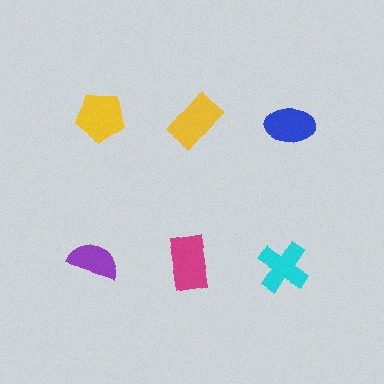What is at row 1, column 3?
A blue ellipse.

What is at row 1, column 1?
A yellow pentagon.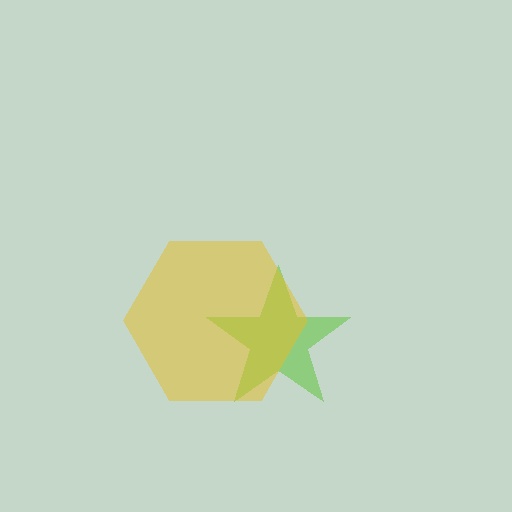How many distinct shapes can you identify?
There are 2 distinct shapes: a lime star, a yellow hexagon.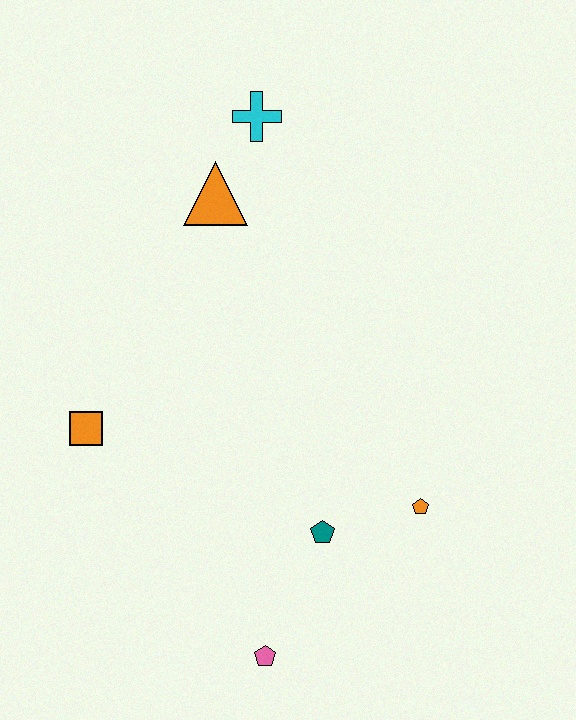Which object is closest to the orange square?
The teal pentagon is closest to the orange square.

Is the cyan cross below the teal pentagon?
No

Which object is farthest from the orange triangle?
The pink pentagon is farthest from the orange triangle.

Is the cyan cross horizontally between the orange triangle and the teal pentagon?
Yes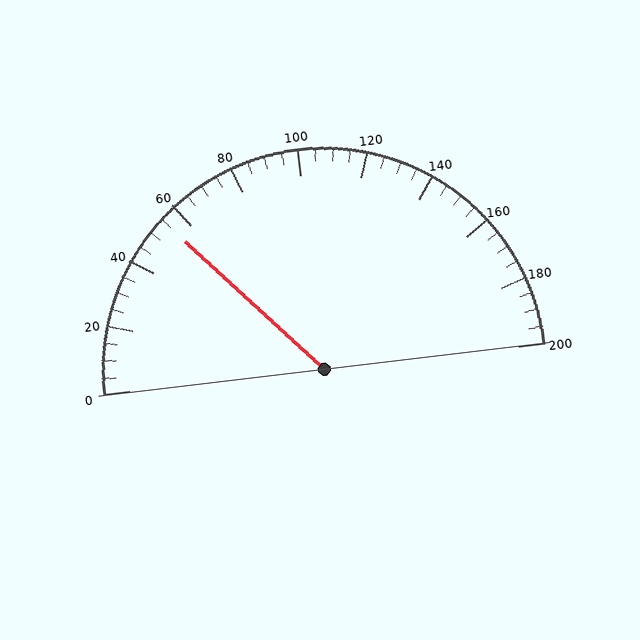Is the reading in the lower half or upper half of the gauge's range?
The reading is in the lower half of the range (0 to 200).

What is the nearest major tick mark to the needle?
The nearest major tick mark is 60.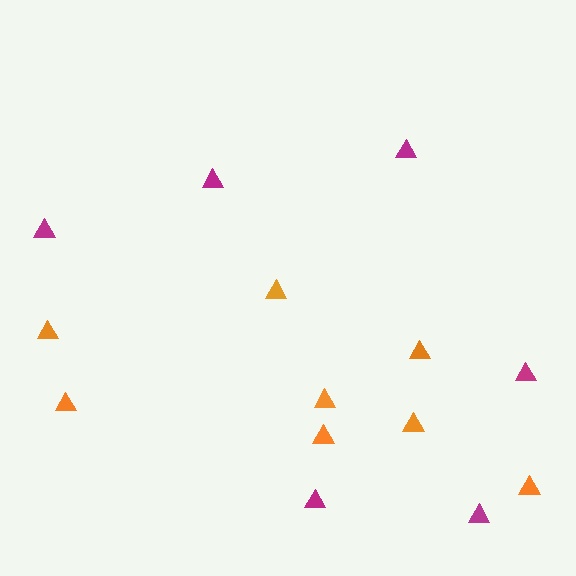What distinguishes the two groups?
There are 2 groups: one group of magenta triangles (6) and one group of orange triangles (8).